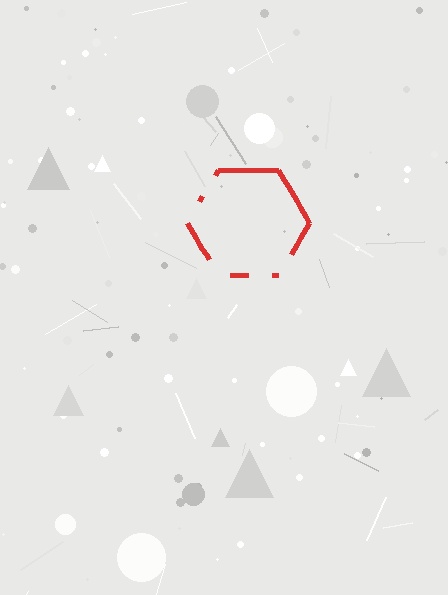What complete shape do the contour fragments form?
The contour fragments form a hexagon.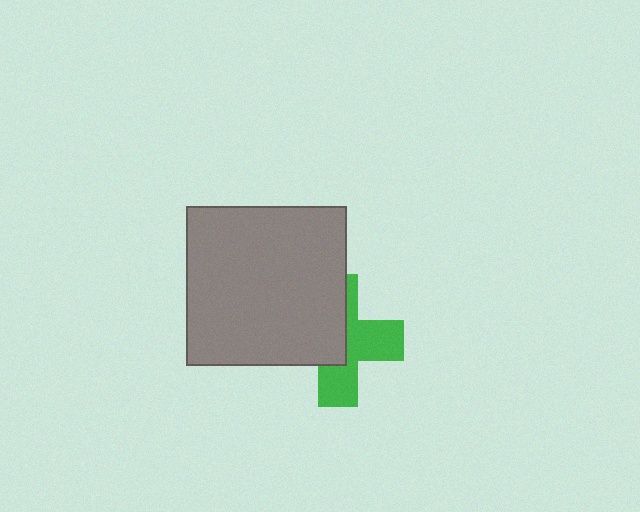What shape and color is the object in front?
The object in front is a gray square.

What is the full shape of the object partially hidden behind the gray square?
The partially hidden object is a green cross.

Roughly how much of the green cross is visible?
About half of it is visible (roughly 49%).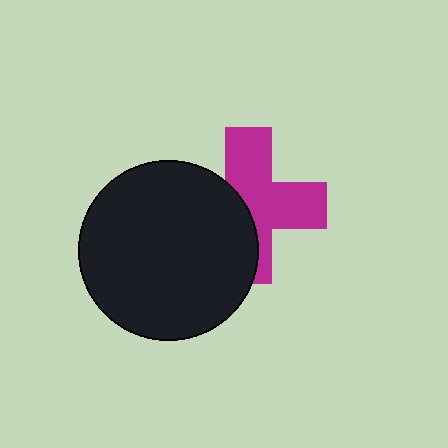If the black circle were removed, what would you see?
You would see the complete magenta cross.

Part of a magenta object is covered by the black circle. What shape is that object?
It is a cross.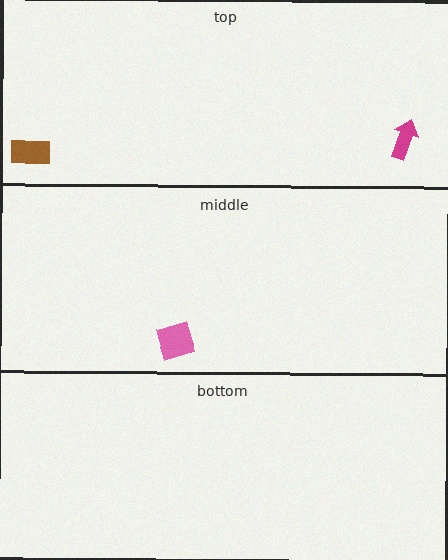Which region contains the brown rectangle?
The top region.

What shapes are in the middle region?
The pink diamond.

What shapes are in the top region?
The brown rectangle, the magenta arrow.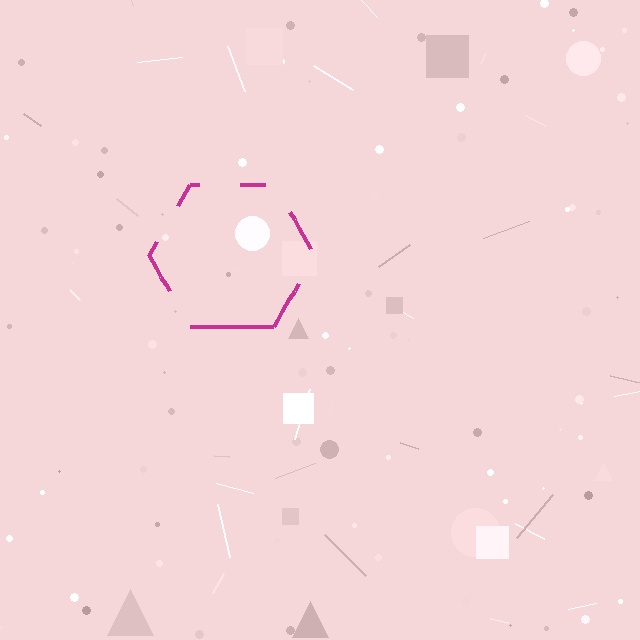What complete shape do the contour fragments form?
The contour fragments form a hexagon.